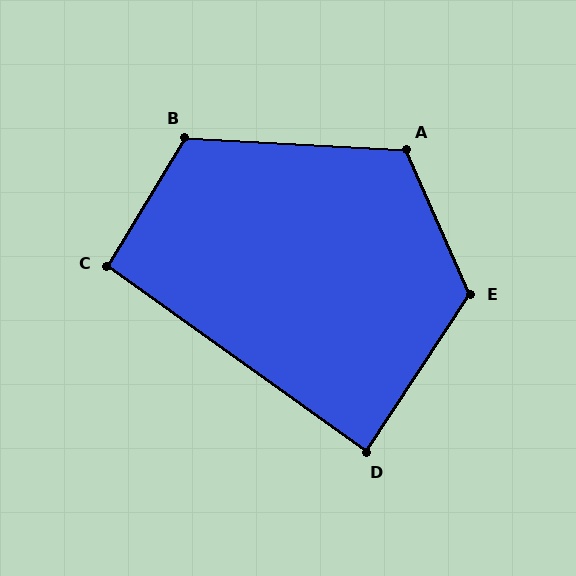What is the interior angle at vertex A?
Approximately 117 degrees (obtuse).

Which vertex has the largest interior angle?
E, at approximately 123 degrees.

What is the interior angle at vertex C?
Approximately 94 degrees (approximately right).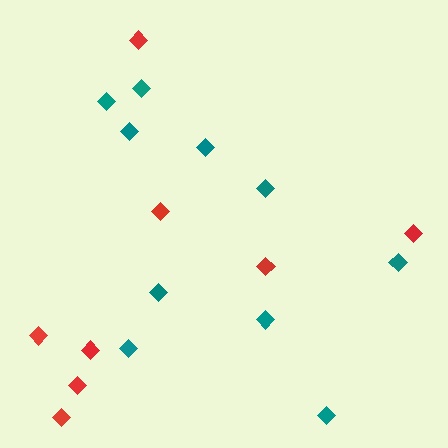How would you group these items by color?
There are 2 groups: one group of red diamonds (8) and one group of teal diamonds (10).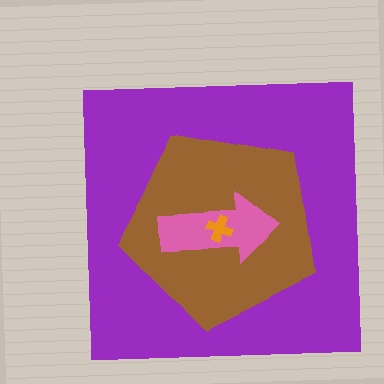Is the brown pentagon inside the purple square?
Yes.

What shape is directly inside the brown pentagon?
The pink arrow.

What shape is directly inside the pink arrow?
The orange cross.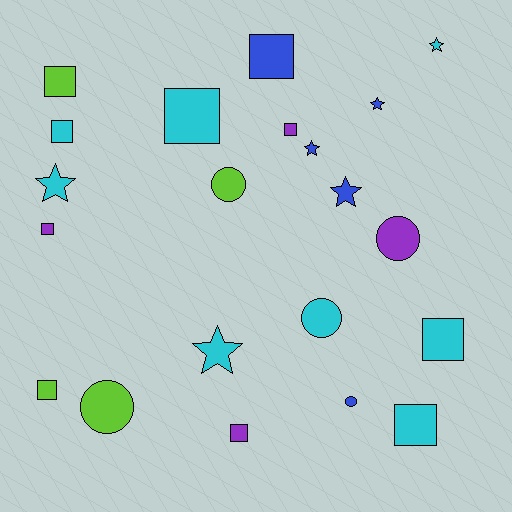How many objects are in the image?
There are 21 objects.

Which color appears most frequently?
Cyan, with 8 objects.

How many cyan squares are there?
There are 4 cyan squares.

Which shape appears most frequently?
Square, with 10 objects.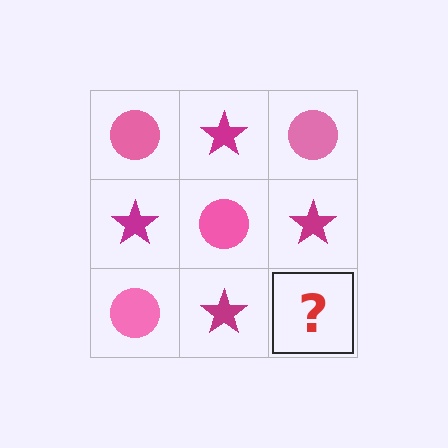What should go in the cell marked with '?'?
The missing cell should contain a pink circle.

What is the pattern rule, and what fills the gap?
The rule is that it alternates pink circle and magenta star in a checkerboard pattern. The gap should be filled with a pink circle.